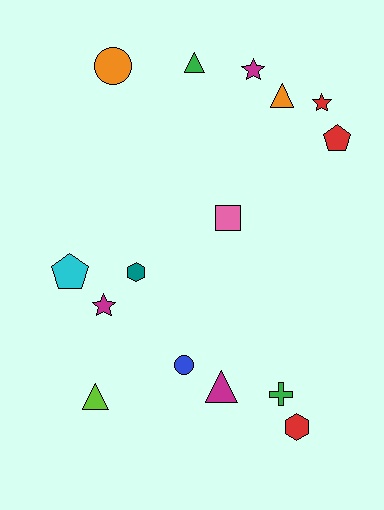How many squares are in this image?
There is 1 square.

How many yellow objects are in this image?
There are no yellow objects.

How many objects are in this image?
There are 15 objects.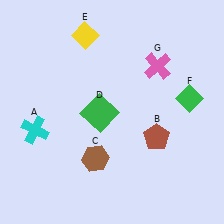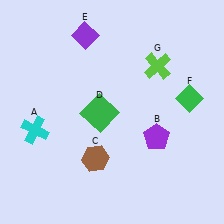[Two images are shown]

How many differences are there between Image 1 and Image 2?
There are 3 differences between the two images.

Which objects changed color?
B changed from brown to purple. E changed from yellow to purple. G changed from pink to lime.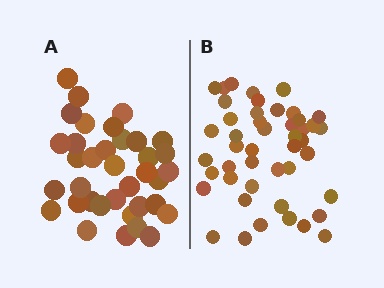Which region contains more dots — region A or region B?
Region B (the right region) has more dots.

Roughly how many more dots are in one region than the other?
Region B has roughly 10 or so more dots than region A.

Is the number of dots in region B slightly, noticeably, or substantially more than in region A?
Region B has noticeably more, but not dramatically so. The ratio is roughly 1.3 to 1.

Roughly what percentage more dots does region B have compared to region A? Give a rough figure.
About 30% more.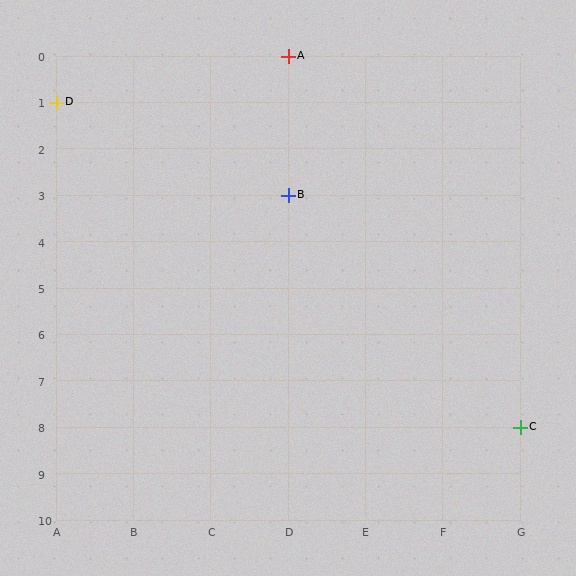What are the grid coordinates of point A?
Point A is at grid coordinates (D, 0).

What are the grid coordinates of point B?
Point B is at grid coordinates (D, 3).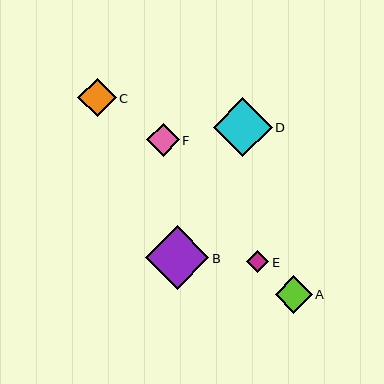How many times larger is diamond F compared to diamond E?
Diamond F is approximately 1.4 times the size of diamond E.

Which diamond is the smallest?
Diamond E is the smallest with a size of approximately 23 pixels.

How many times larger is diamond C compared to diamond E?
Diamond C is approximately 1.7 times the size of diamond E.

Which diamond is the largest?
Diamond B is the largest with a size of approximately 63 pixels.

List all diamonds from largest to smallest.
From largest to smallest: B, D, C, A, F, E.